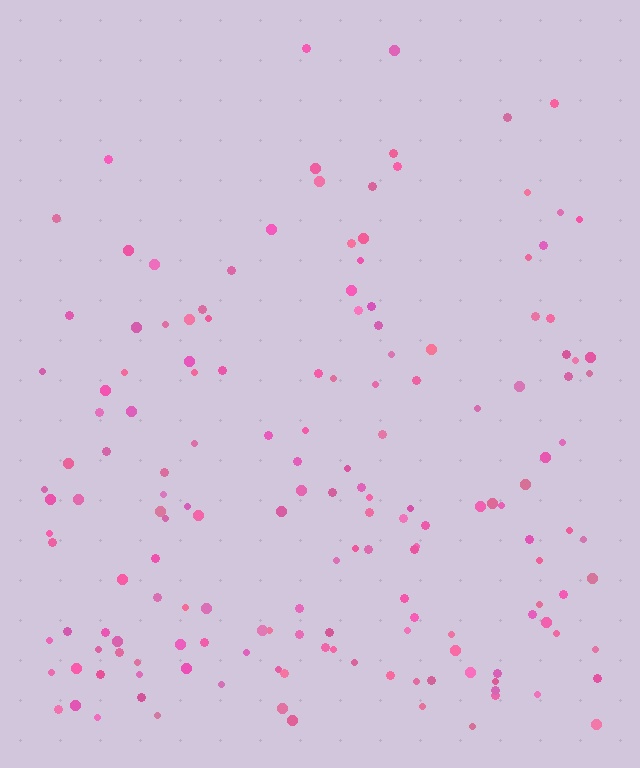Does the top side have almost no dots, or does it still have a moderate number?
Still a moderate number, just noticeably fewer than the bottom.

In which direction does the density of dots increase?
From top to bottom, with the bottom side densest.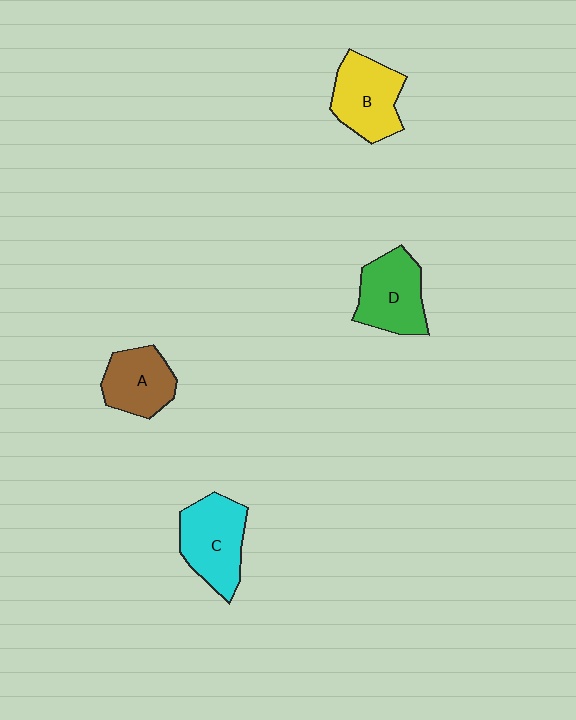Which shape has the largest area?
Shape C (cyan).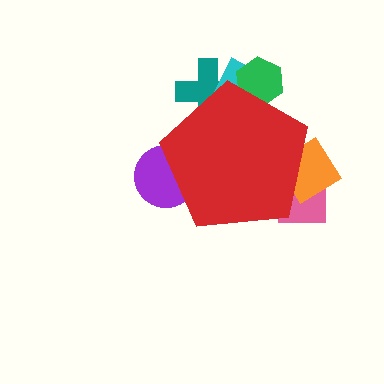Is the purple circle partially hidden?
Yes, the purple circle is partially hidden behind the red pentagon.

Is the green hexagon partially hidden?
Yes, the green hexagon is partially hidden behind the red pentagon.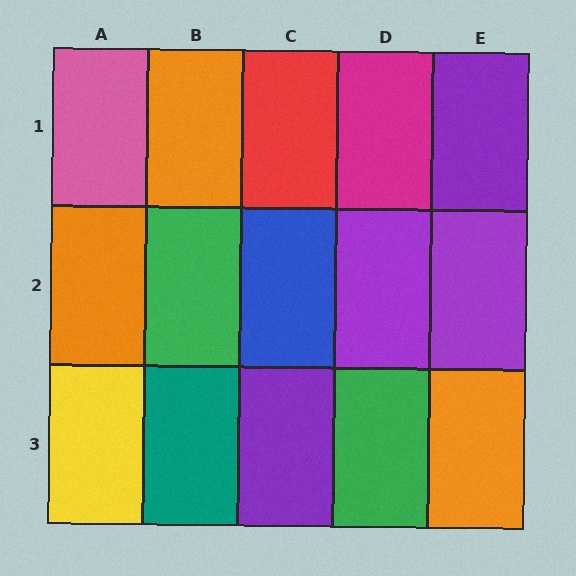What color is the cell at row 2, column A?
Orange.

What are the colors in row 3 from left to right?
Yellow, teal, purple, green, orange.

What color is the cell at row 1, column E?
Purple.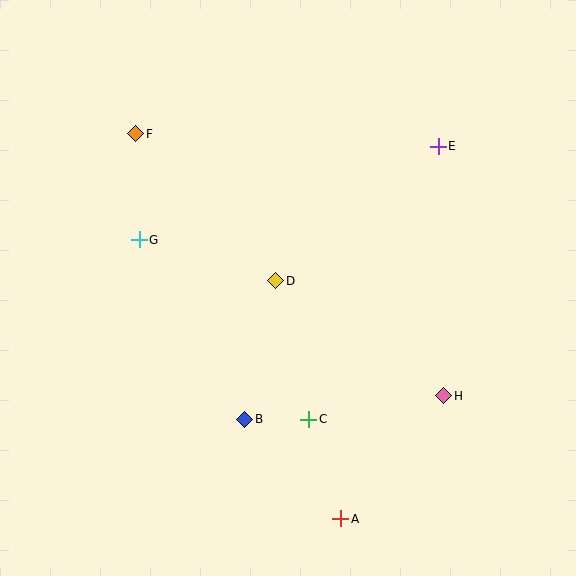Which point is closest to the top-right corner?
Point E is closest to the top-right corner.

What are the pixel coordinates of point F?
Point F is at (136, 134).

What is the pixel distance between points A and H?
The distance between A and H is 160 pixels.